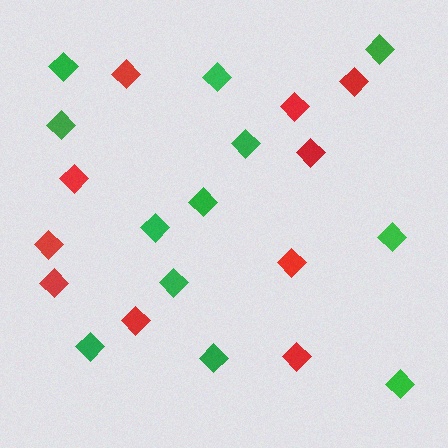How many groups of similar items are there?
There are 2 groups: one group of red diamonds (10) and one group of green diamonds (12).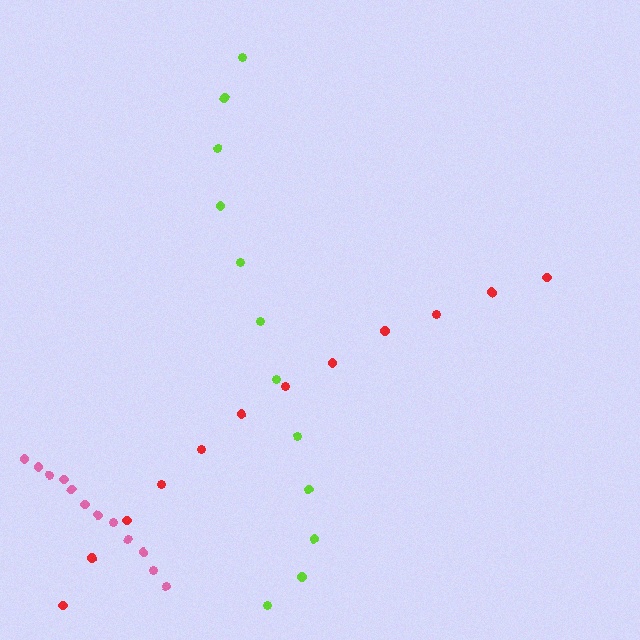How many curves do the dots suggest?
There are 3 distinct paths.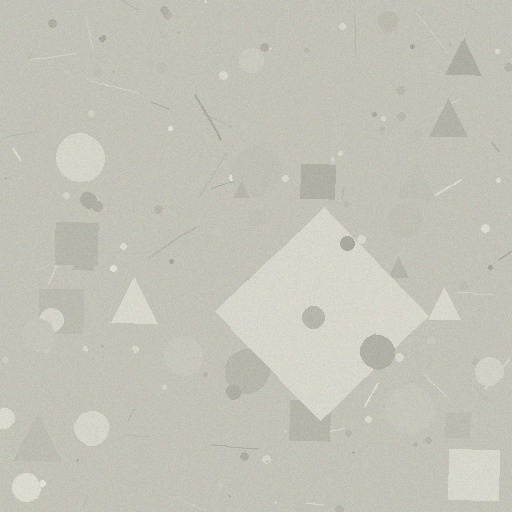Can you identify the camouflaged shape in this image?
The camouflaged shape is a diamond.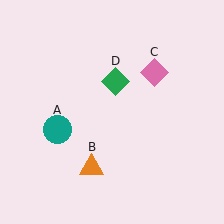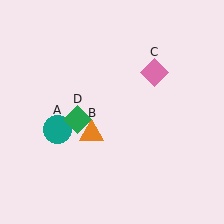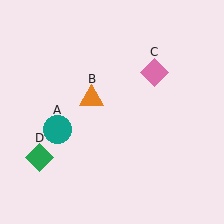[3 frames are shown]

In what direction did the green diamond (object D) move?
The green diamond (object D) moved down and to the left.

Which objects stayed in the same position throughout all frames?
Teal circle (object A) and pink diamond (object C) remained stationary.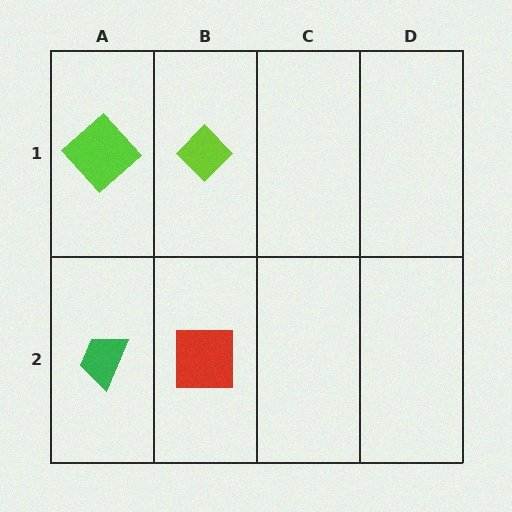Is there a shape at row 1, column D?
No, that cell is empty.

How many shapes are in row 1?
2 shapes.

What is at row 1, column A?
A lime diamond.